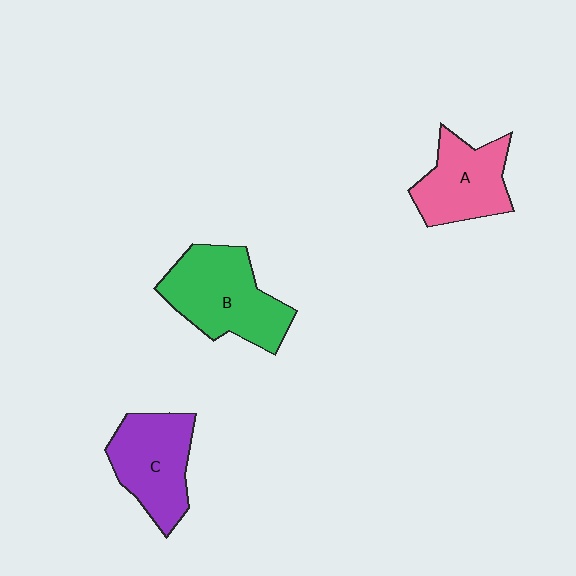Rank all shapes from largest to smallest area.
From largest to smallest: B (green), C (purple), A (pink).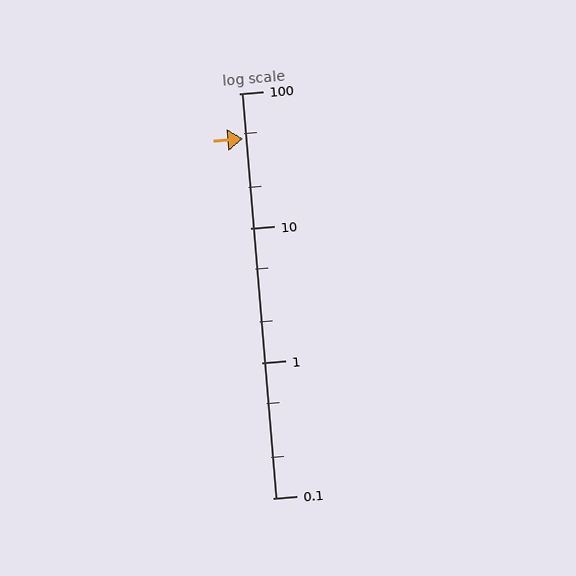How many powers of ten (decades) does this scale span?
The scale spans 3 decades, from 0.1 to 100.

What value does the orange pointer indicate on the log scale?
The pointer indicates approximately 46.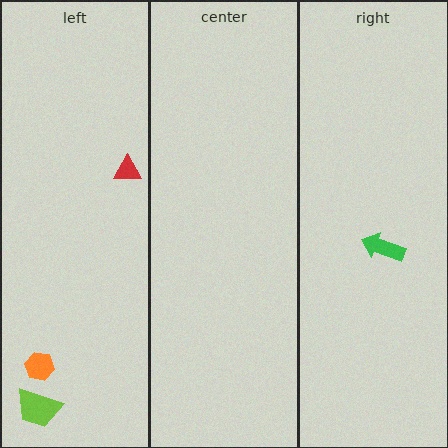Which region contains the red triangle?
The left region.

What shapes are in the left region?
The lime trapezoid, the red triangle, the orange hexagon.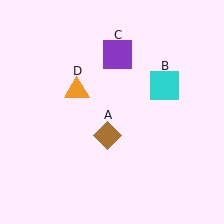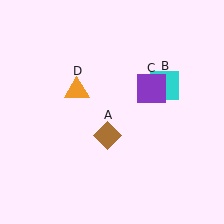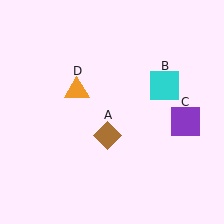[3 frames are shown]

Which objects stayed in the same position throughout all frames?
Brown diamond (object A) and cyan square (object B) and orange triangle (object D) remained stationary.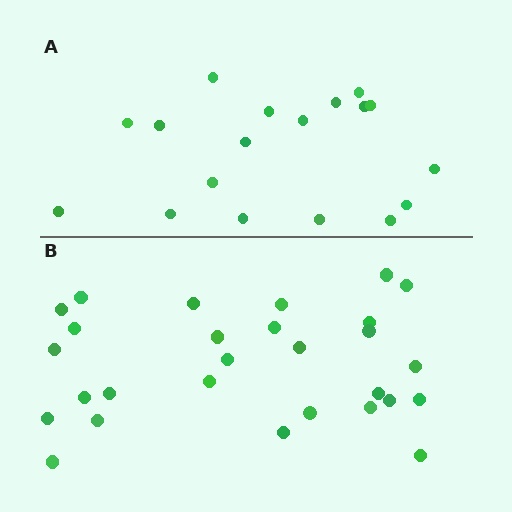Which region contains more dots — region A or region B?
Region B (the bottom region) has more dots.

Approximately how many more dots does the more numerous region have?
Region B has roughly 10 or so more dots than region A.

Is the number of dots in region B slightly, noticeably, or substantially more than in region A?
Region B has substantially more. The ratio is roughly 1.6 to 1.